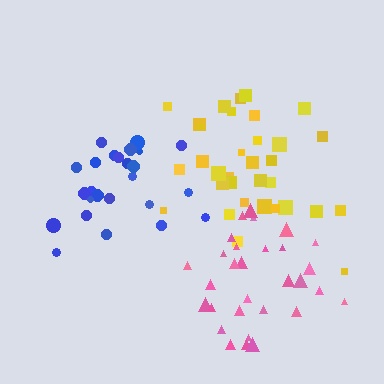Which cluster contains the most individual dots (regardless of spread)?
Yellow (33).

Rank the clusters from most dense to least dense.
pink, yellow, blue.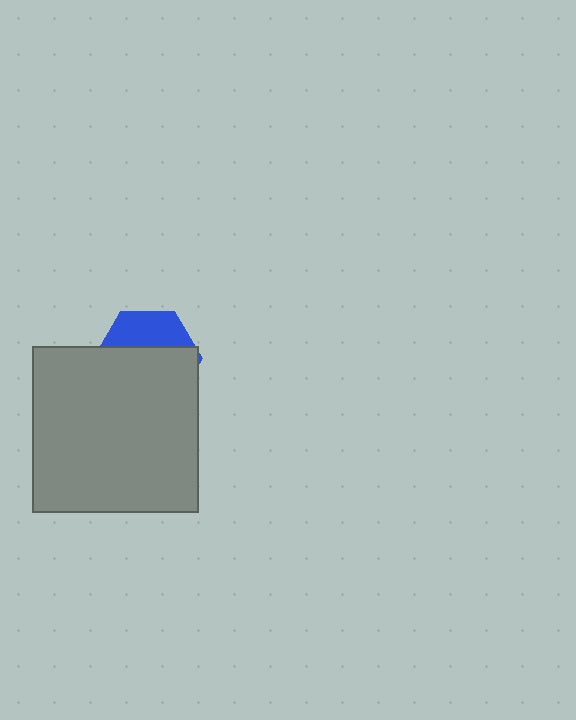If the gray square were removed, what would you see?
You would see the complete blue hexagon.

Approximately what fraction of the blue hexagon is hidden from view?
Roughly 67% of the blue hexagon is hidden behind the gray square.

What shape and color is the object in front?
The object in front is a gray square.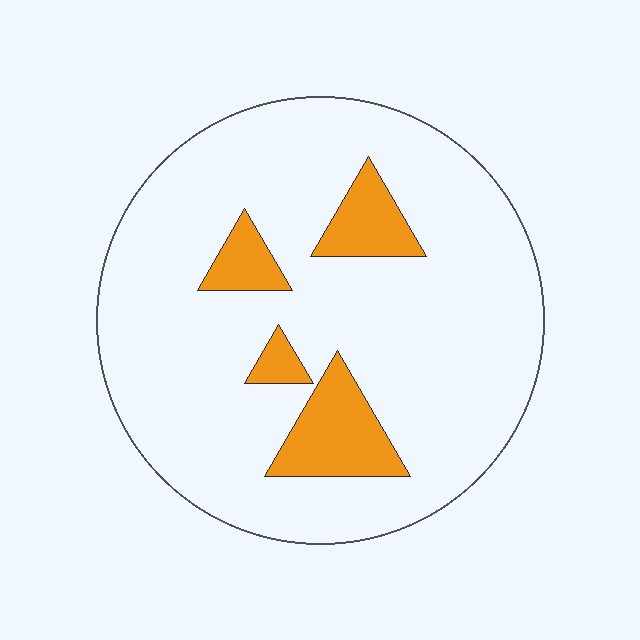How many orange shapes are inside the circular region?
4.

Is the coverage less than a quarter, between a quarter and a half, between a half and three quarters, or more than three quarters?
Less than a quarter.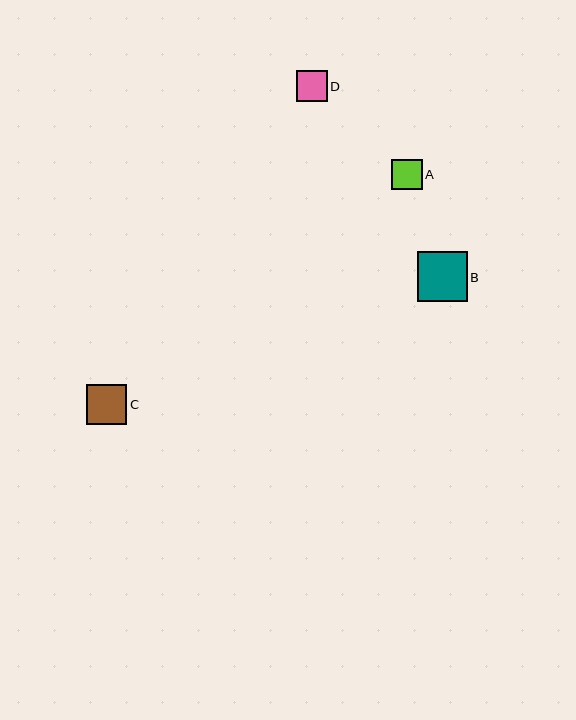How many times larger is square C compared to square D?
Square C is approximately 1.3 times the size of square D.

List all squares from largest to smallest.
From largest to smallest: B, C, D, A.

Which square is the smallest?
Square A is the smallest with a size of approximately 31 pixels.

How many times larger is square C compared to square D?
Square C is approximately 1.3 times the size of square D.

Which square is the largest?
Square B is the largest with a size of approximately 50 pixels.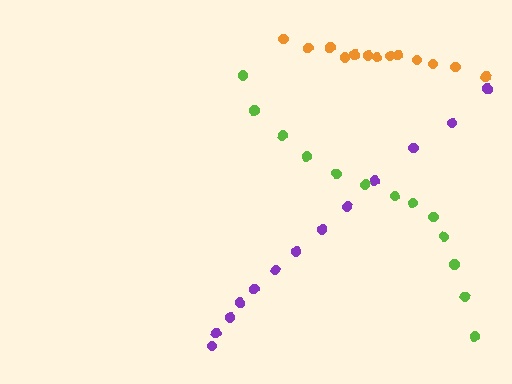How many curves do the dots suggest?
There are 3 distinct paths.